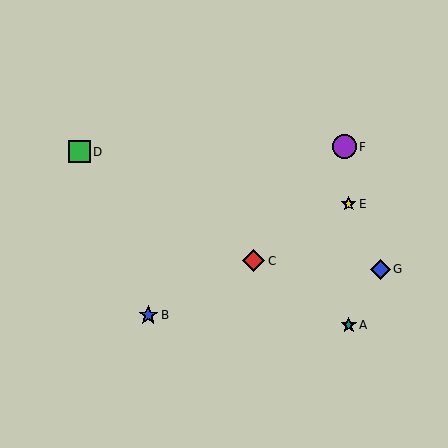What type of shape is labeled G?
Shape G is a blue diamond.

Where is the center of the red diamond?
The center of the red diamond is at (254, 261).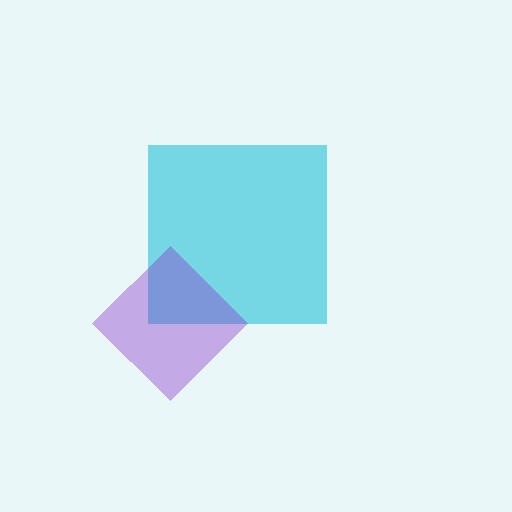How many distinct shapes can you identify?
There are 2 distinct shapes: a cyan square, a purple diamond.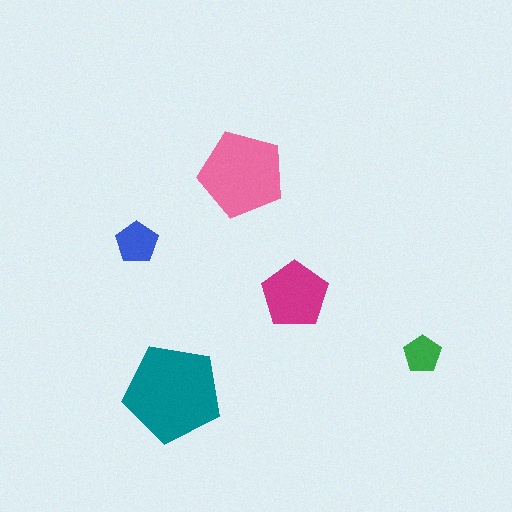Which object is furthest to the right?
The green pentagon is rightmost.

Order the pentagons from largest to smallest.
the teal one, the pink one, the magenta one, the blue one, the green one.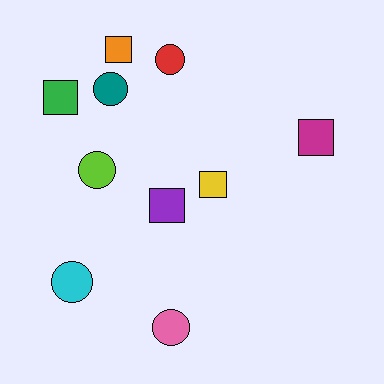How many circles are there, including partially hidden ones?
There are 5 circles.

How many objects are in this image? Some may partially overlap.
There are 10 objects.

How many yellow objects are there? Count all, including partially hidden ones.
There is 1 yellow object.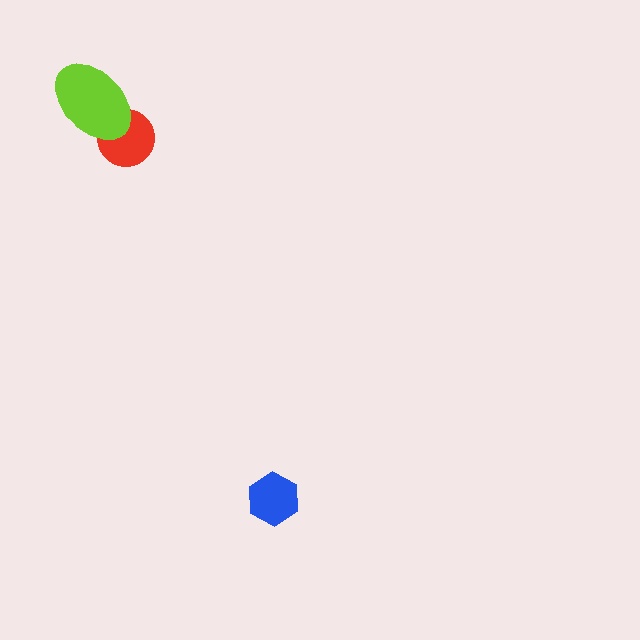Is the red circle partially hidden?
Yes, it is partially covered by another shape.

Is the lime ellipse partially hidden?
No, no other shape covers it.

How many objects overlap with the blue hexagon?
0 objects overlap with the blue hexagon.